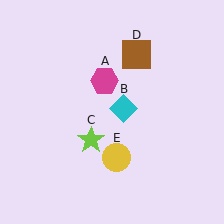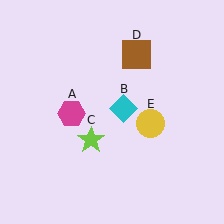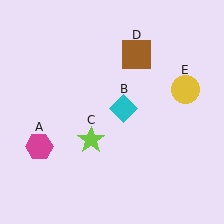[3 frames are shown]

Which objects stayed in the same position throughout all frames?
Cyan diamond (object B) and lime star (object C) and brown square (object D) remained stationary.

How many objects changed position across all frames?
2 objects changed position: magenta hexagon (object A), yellow circle (object E).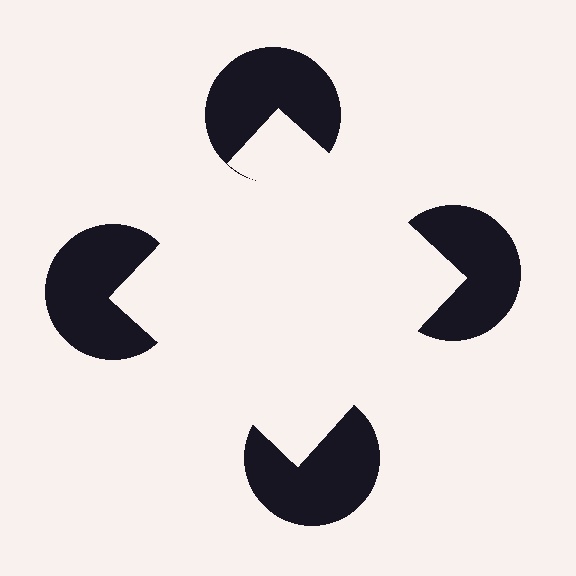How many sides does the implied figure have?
4 sides.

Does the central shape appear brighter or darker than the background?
It typically appears slightly brighter than the background, even though no actual brightness change is drawn.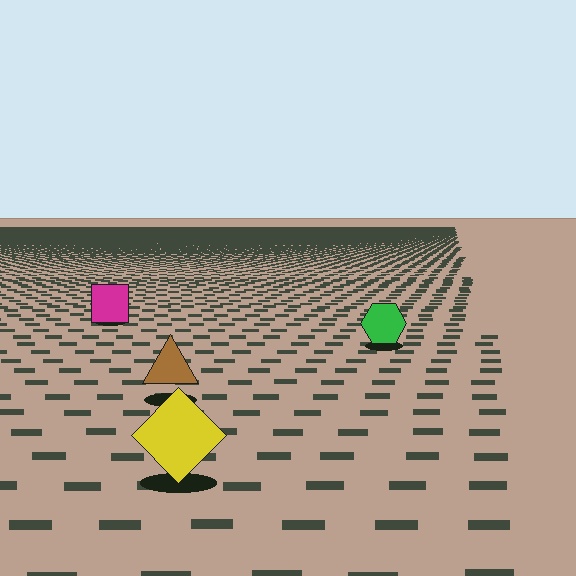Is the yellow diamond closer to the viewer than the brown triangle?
Yes. The yellow diamond is closer — you can tell from the texture gradient: the ground texture is coarser near it.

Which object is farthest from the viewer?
The magenta square is farthest from the viewer. It appears smaller and the ground texture around it is denser.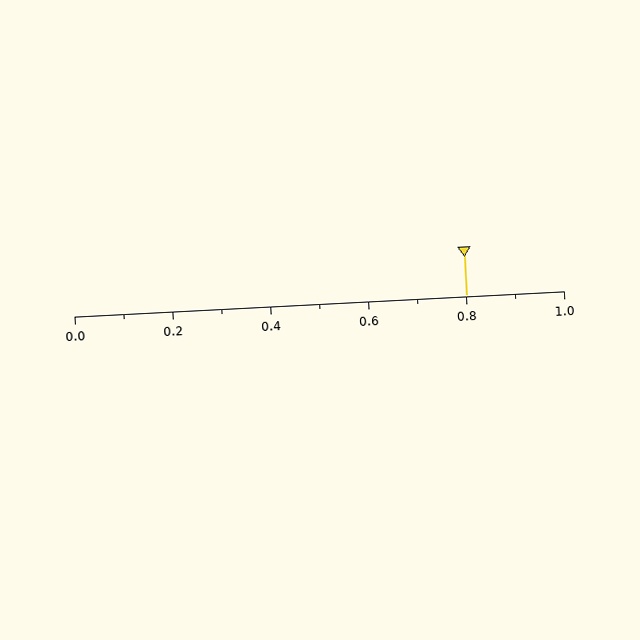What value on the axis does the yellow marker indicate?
The marker indicates approximately 0.8.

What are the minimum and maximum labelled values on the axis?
The axis runs from 0.0 to 1.0.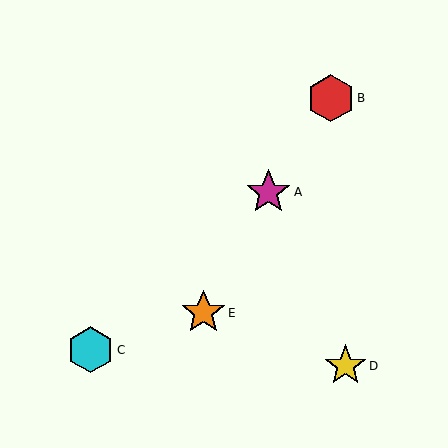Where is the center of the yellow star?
The center of the yellow star is at (345, 366).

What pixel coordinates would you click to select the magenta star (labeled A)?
Click at (268, 192) to select the magenta star A.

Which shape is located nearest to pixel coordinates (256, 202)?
The magenta star (labeled A) at (268, 192) is nearest to that location.